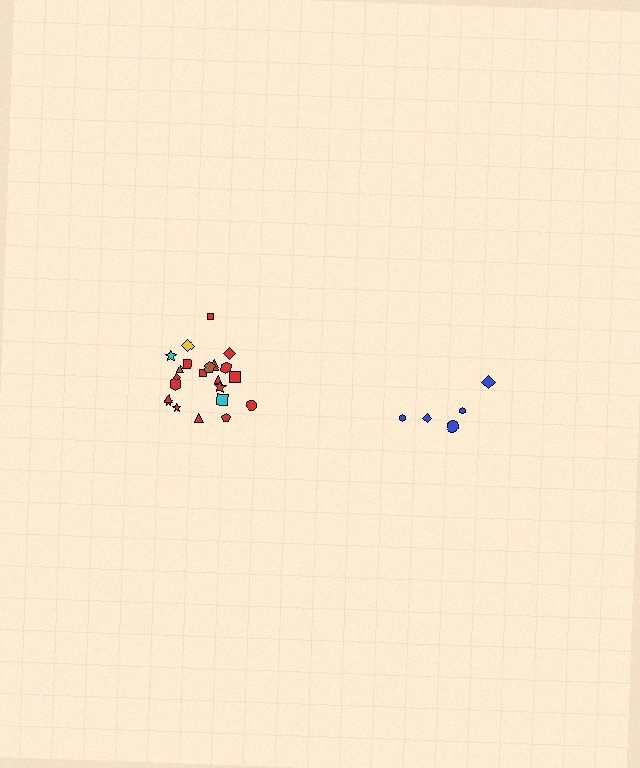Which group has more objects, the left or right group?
The left group.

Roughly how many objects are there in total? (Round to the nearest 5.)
Roughly 25 objects in total.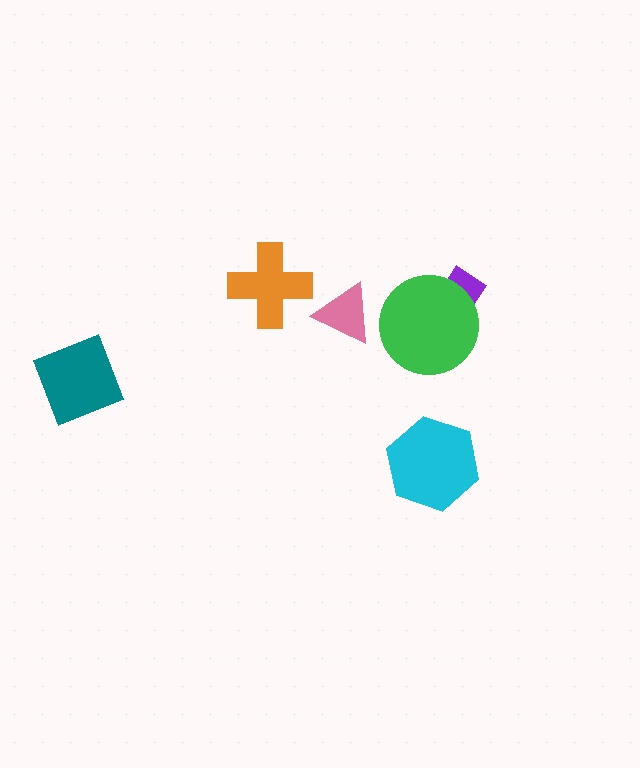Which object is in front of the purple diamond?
The green circle is in front of the purple diamond.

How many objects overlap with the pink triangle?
0 objects overlap with the pink triangle.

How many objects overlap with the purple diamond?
1 object overlaps with the purple diamond.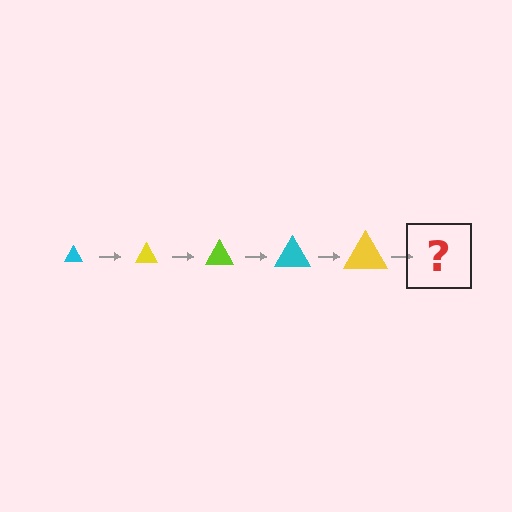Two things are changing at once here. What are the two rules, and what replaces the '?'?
The two rules are that the triangle grows larger each step and the color cycles through cyan, yellow, and lime. The '?' should be a lime triangle, larger than the previous one.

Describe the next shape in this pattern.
It should be a lime triangle, larger than the previous one.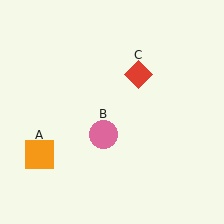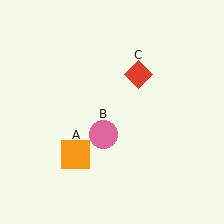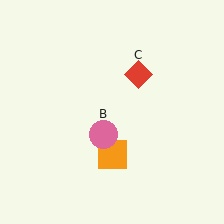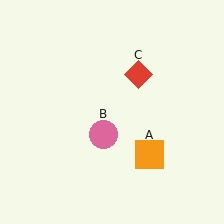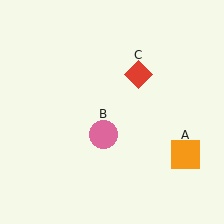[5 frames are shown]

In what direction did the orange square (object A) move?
The orange square (object A) moved right.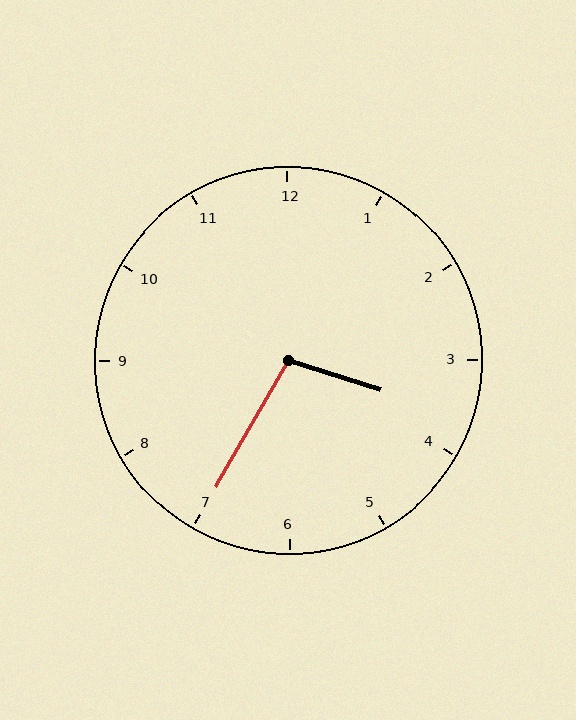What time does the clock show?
3:35.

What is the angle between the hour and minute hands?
Approximately 102 degrees.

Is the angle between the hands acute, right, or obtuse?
It is obtuse.